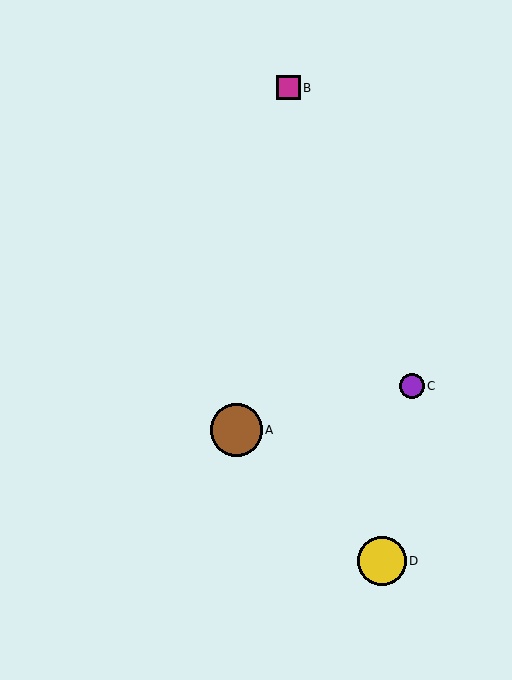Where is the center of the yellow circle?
The center of the yellow circle is at (382, 561).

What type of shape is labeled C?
Shape C is a purple circle.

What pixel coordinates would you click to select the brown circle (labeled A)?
Click at (236, 430) to select the brown circle A.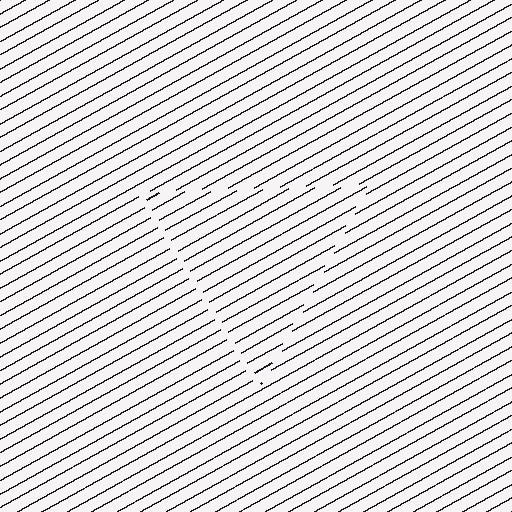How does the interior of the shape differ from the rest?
The interior of the shape contains the same grating, shifted by half a period — the contour is defined by the phase discontinuity where line-ends from the inner and outer gratings abut.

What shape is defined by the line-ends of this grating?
An illusory triangle. The interior of the shape contains the same grating, shifted by half a period — the contour is defined by the phase discontinuity where line-ends from the inner and outer gratings abut.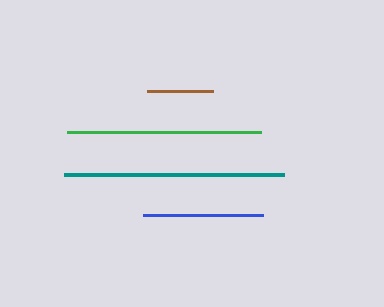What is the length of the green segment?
The green segment is approximately 194 pixels long.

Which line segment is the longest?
The teal line is the longest at approximately 220 pixels.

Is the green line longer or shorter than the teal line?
The teal line is longer than the green line.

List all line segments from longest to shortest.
From longest to shortest: teal, green, blue, brown.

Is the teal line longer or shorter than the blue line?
The teal line is longer than the blue line.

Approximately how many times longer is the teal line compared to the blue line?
The teal line is approximately 1.8 times the length of the blue line.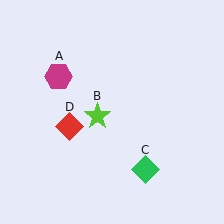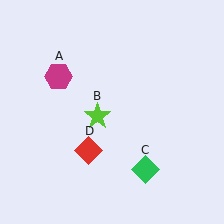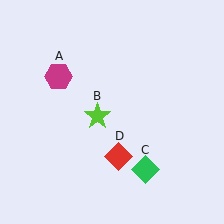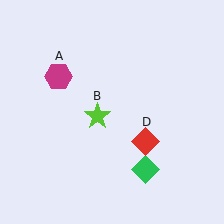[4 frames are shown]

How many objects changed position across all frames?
1 object changed position: red diamond (object D).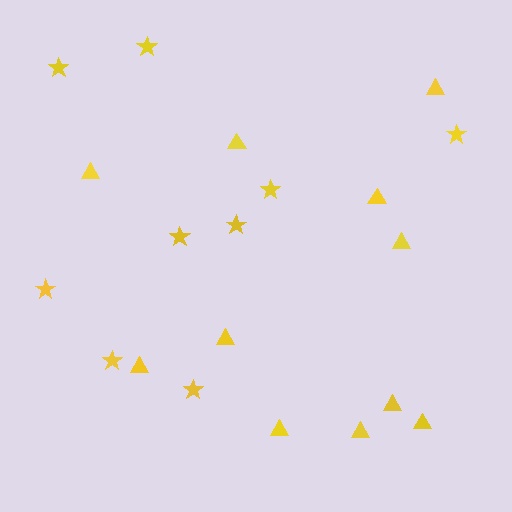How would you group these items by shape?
There are 2 groups: one group of stars (9) and one group of triangles (11).